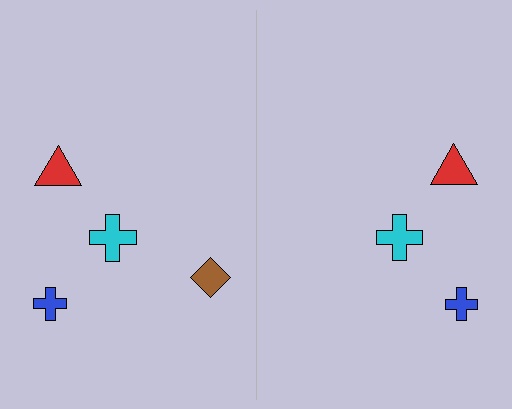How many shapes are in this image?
There are 7 shapes in this image.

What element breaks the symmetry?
A brown diamond is missing from the right side.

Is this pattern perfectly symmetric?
No, the pattern is not perfectly symmetric. A brown diamond is missing from the right side.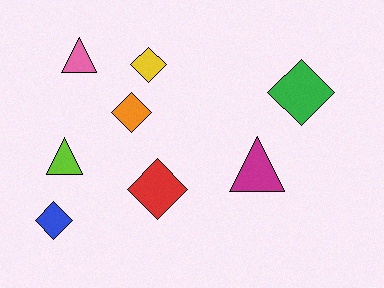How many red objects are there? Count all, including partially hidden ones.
There is 1 red object.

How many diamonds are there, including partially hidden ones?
There are 5 diamonds.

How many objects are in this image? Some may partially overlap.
There are 8 objects.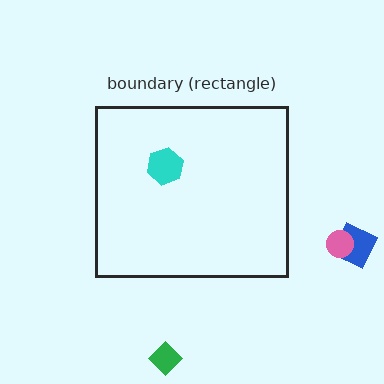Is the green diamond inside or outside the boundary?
Outside.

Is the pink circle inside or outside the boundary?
Outside.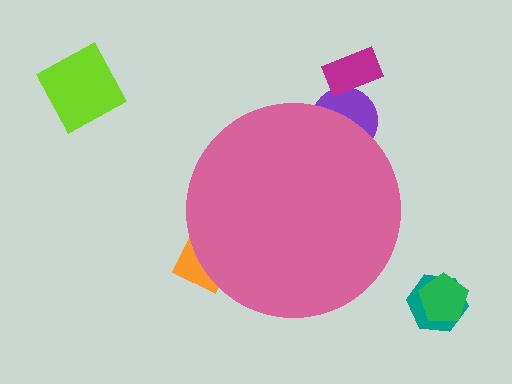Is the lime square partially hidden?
No, the lime square is fully visible.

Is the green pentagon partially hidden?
No, the green pentagon is fully visible.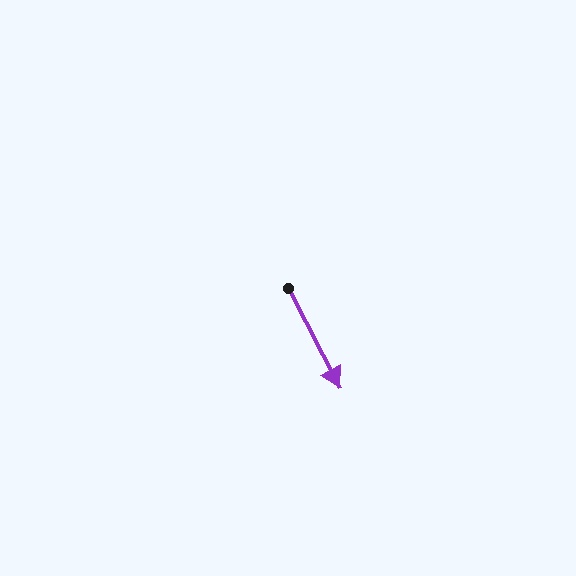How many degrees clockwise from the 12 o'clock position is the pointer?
Approximately 153 degrees.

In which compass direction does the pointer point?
Southeast.